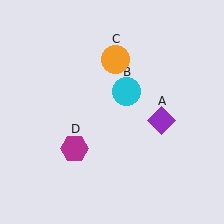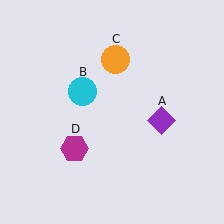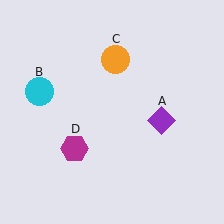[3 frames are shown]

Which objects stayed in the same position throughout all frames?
Purple diamond (object A) and orange circle (object C) and magenta hexagon (object D) remained stationary.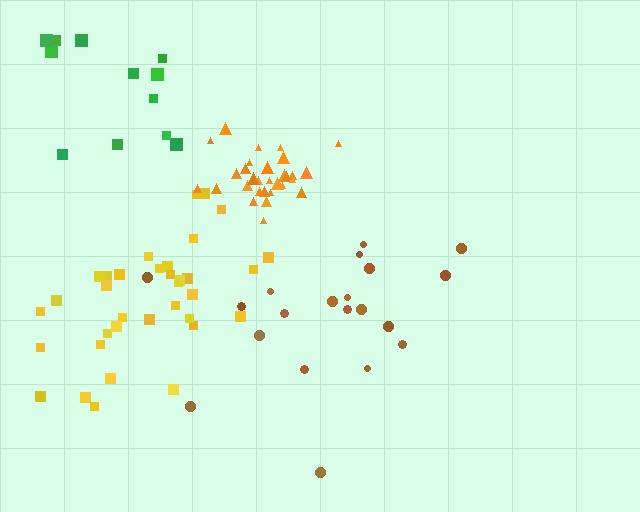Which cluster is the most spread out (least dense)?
Green.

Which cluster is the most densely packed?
Orange.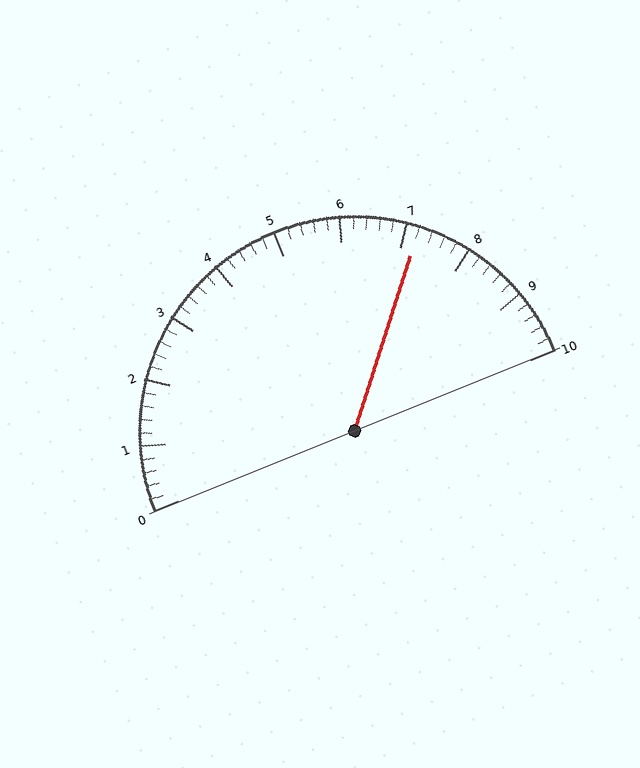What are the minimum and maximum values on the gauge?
The gauge ranges from 0 to 10.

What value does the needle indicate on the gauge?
The needle indicates approximately 7.2.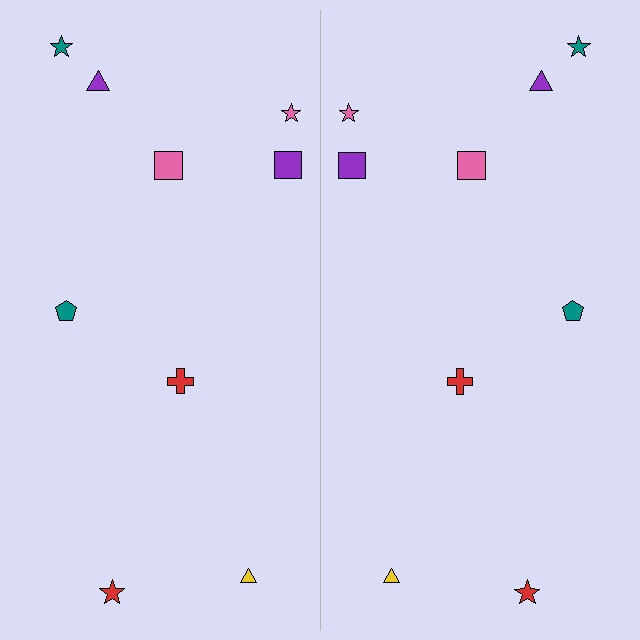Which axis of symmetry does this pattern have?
The pattern has a vertical axis of symmetry running through the center of the image.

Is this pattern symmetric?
Yes, this pattern has bilateral (reflection) symmetry.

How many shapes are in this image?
There are 18 shapes in this image.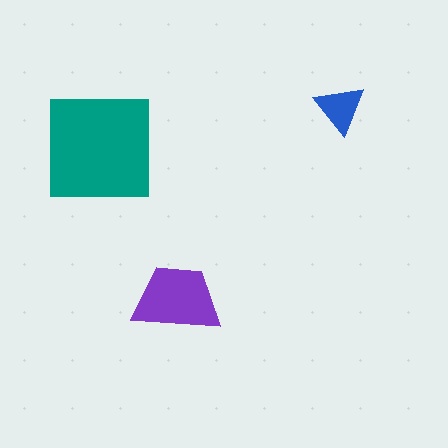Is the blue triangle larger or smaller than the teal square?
Smaller.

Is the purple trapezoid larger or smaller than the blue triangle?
Larger.